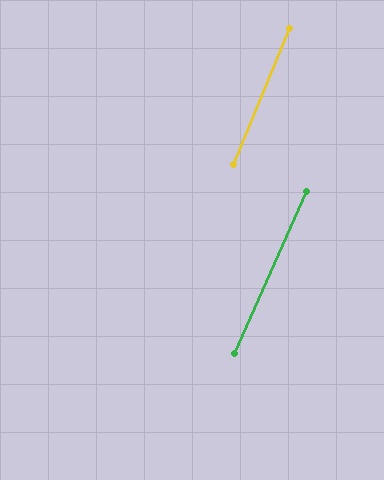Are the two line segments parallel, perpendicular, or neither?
Parallel — their directions differ by only 1.4°.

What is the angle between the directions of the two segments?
Approximately 1 degree.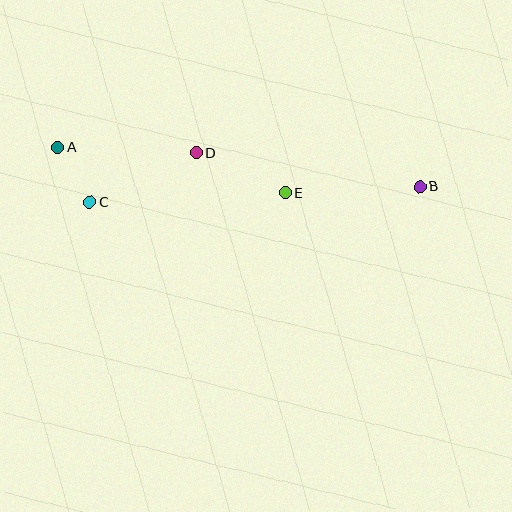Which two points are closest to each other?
Points A and C are closest to each other.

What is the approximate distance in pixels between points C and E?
The distance between C and E is approximately 195 pixels.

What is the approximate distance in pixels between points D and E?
The distance between D and E is approximately 98 pixels.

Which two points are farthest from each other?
Points A and B are farthest from each other.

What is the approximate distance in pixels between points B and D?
The distance between B and D is approximately 226 pixels.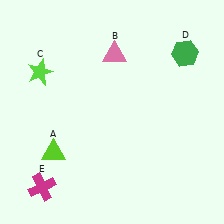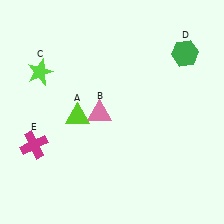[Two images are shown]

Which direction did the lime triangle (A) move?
The lime triangle (A) moved up.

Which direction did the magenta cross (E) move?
The magenta cross (E) moved up.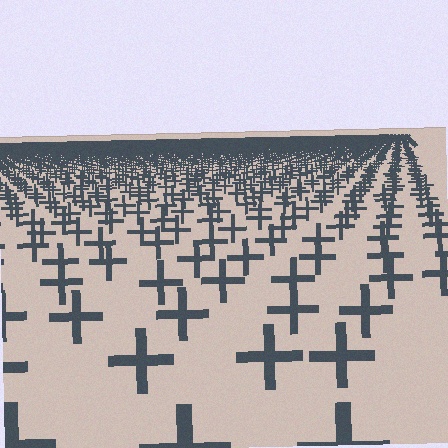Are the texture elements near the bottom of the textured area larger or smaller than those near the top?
Larger. Near the bottom, elements are closer to the viewer and appear at a bigger on-screen size.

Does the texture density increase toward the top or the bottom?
Density increases toward the top.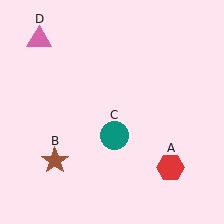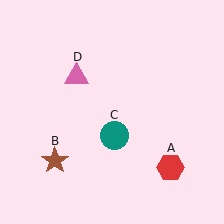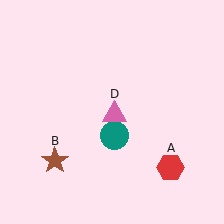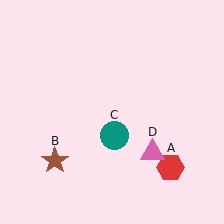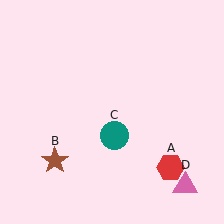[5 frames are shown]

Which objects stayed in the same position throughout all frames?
Red hexagon (object A) and brown star (object B) and teal circle (object C) remained stationary.